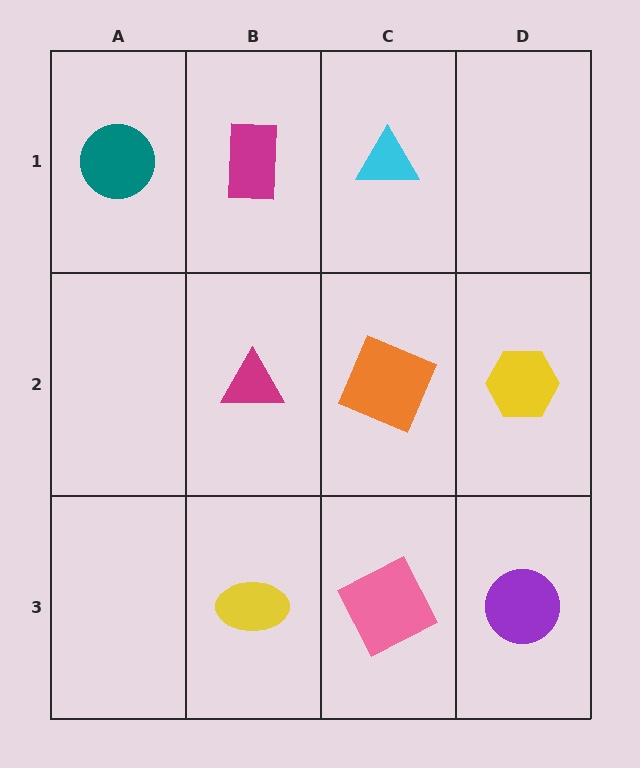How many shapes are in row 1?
3 shapes.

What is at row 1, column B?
A magenta rectangle.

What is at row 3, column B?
A yellow ellipse.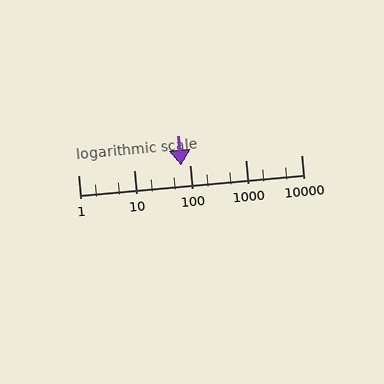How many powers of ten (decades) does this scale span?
The scale spans 4 decades, from 1 to 10000.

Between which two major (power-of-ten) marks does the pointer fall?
The pointer is between 10 and 100.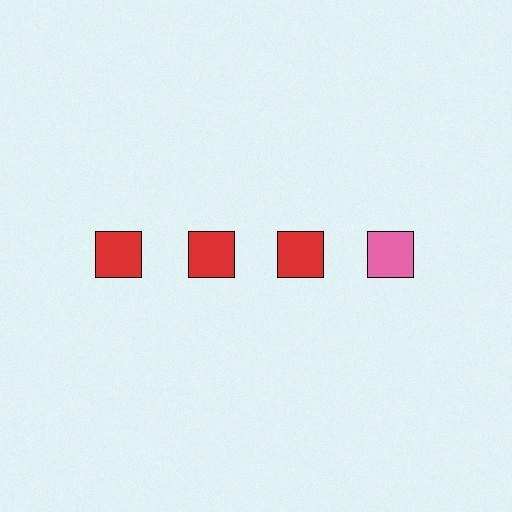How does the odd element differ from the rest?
It has a different color: pink instead of red.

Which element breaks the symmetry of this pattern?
The pink square in the top row, second from right column breaks the symmetry. All other shapes are red squares.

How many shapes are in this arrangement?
There are 4 shapes arranged in a grid pattern.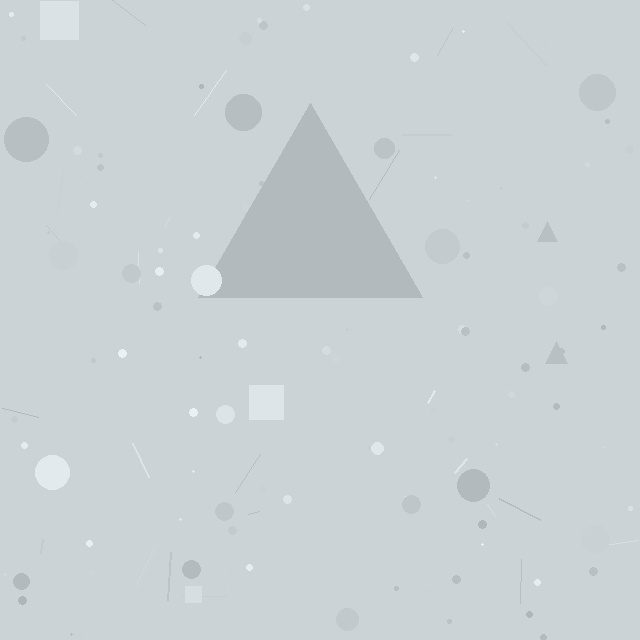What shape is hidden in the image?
A triangle is hidden in the image.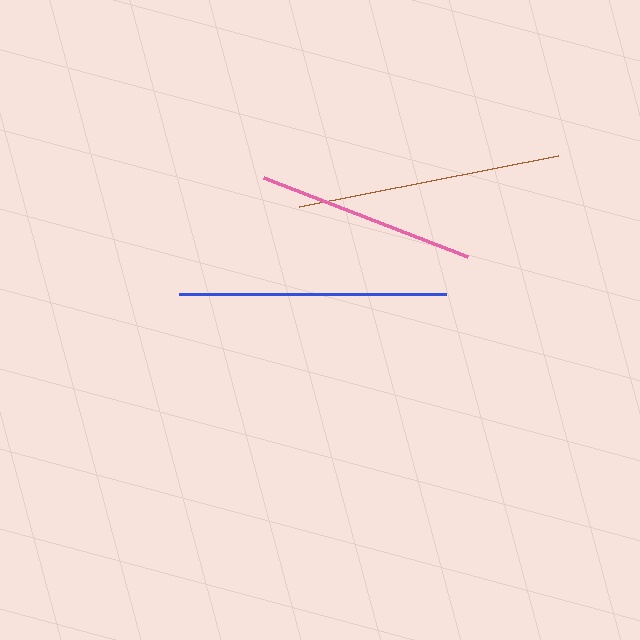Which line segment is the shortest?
The pink line is the shortest at approximately 219 pixels.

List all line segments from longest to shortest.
From longest to shortest: blue, brown, pink.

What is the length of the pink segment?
The pink segment is approximately 219 pixels long.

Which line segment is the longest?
The blue line is the longest at approximately 266 pixels.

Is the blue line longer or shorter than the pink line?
The blue line is longer than the pink line.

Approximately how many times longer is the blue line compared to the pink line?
The blue line is approximately 1.2 times the length of the pink line.